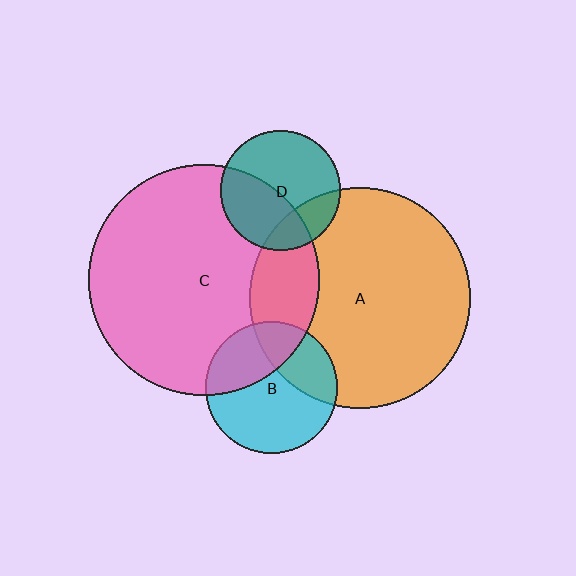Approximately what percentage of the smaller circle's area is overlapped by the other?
Approximately 45%.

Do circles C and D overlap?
Yes.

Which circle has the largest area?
Circle C (pink).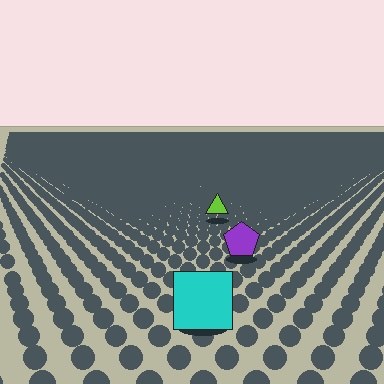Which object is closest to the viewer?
The cyan square is closest. The texture marks near it are larger and more spread out.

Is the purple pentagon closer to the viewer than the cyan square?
No. The cyan square is closer — you can tell from the texture gradient: the ground texture is coarser near it.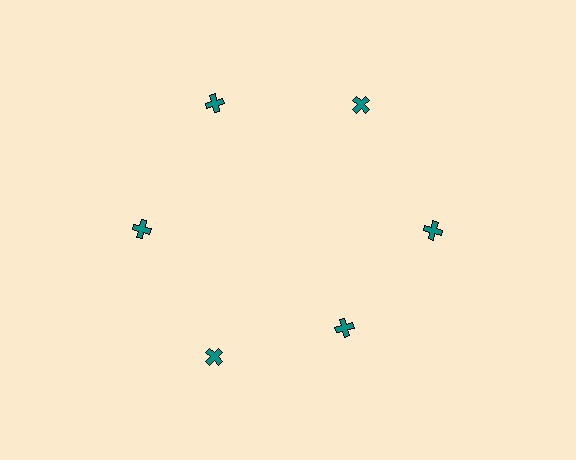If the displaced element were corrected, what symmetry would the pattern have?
It would have 6-fold rotational symmetry — the pattern would map onto itself every 60 degrees.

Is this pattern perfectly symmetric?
No. The 6 teal crosses are arranged in a ring, but one element near the 5 o'clock position is pulled inward toward the center, breaking the 6-fold rotational symmetry.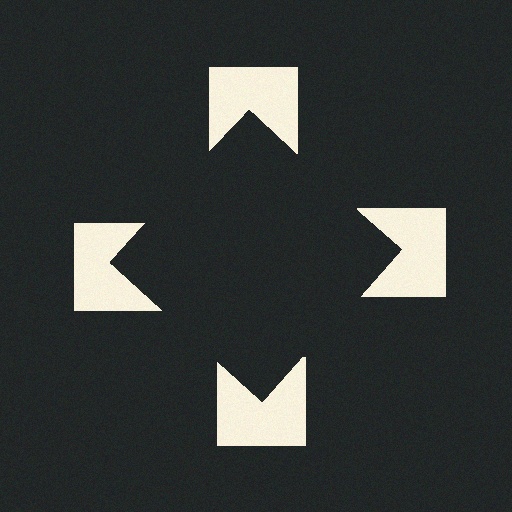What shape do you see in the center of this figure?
An illusory square — its edges are inferred from the aligned wedge cuts in the notched squares, not physically drawn.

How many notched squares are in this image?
There are 4 — one at each vertex of the illusory square.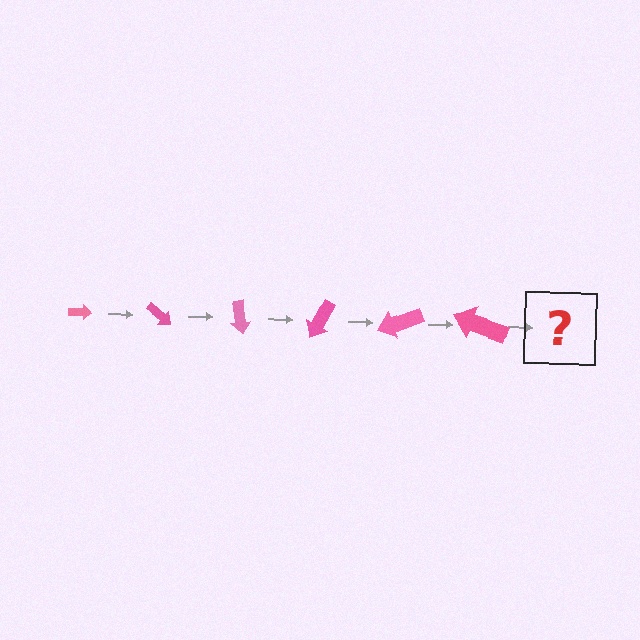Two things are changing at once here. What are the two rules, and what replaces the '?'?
The two rules are that the arrow grows larger each step and it rotates 40 degrees each step. The '?' should be an arrow, larger than the previous one and rotated 240 degrees from the start.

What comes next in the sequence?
The next element should be an arrow, larger than the previous one and rotated 240 degrees from the start.